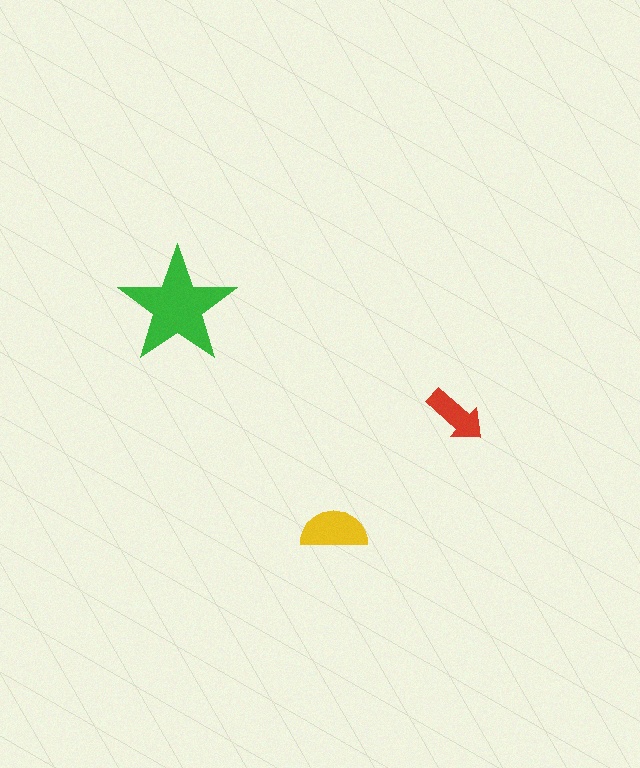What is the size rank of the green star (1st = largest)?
1st.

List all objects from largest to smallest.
The green star, the yellow semicircle, the red arrow.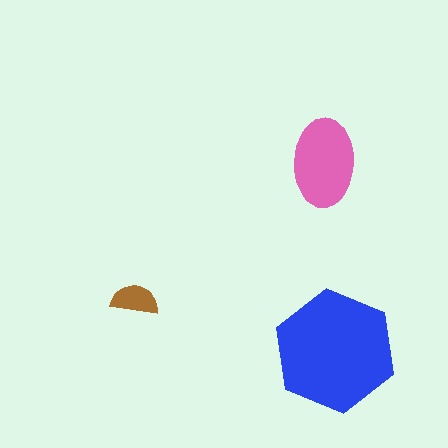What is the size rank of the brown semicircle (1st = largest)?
3rd.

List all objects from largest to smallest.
The blue hexagon, the pink ellipse, the brown semicircle.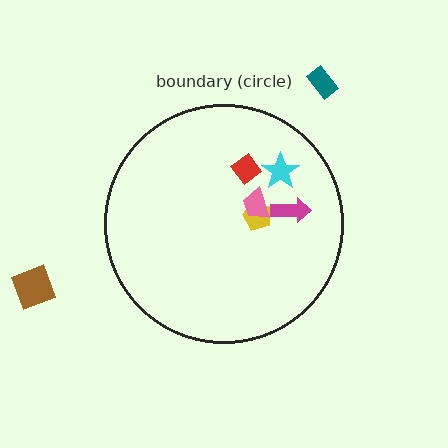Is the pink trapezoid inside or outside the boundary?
Inside.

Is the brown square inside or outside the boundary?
Outside.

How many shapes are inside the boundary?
5 inside, 2 outside.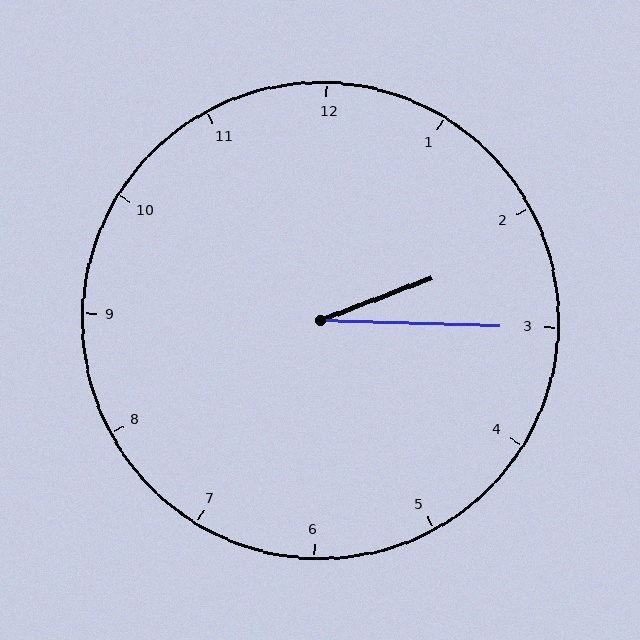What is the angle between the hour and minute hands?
Approximately 22 degrees.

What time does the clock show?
2:15.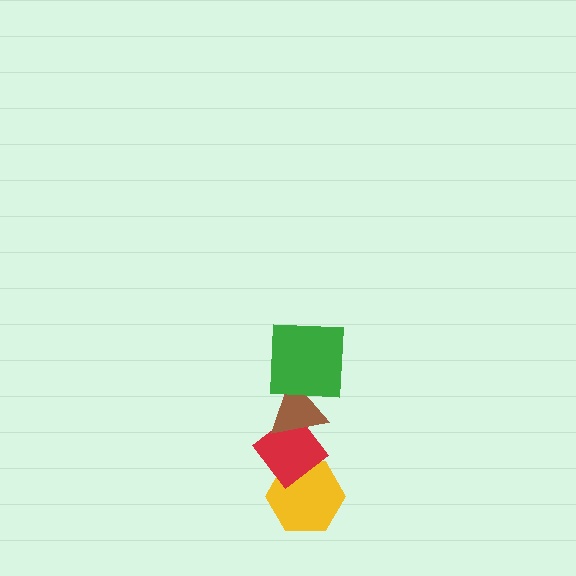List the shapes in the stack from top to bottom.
From top to bottom: the green square, the brown triangle, the red diamond, the yellow hexagon.